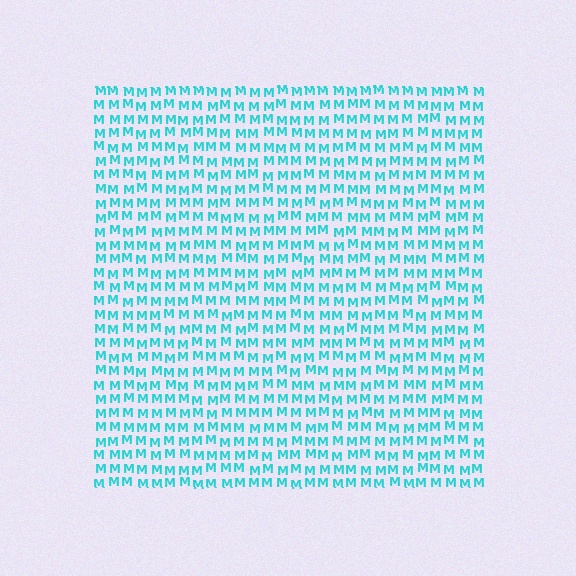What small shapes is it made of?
It is made of small letter M's.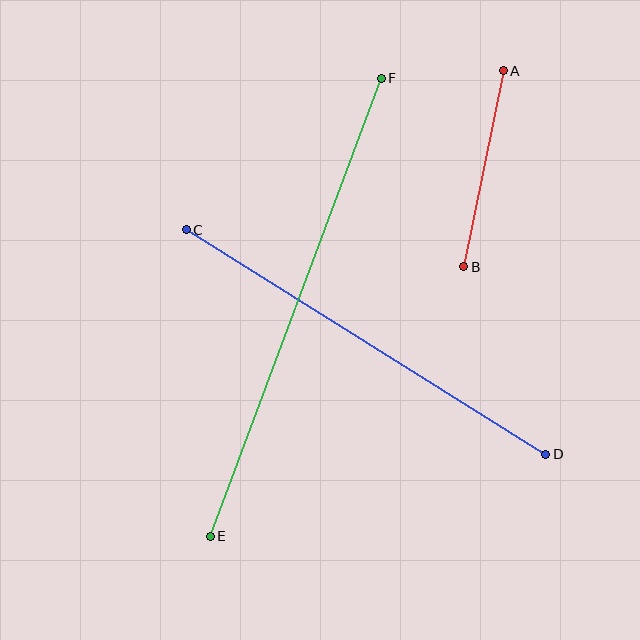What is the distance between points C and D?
The distance is approximately 424 pixels.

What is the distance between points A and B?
The distance is approximately 200 pixels.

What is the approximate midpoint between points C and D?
The midpoint is at approximately (366, 342) pixels.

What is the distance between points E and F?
The distance is approximately 489 pixels.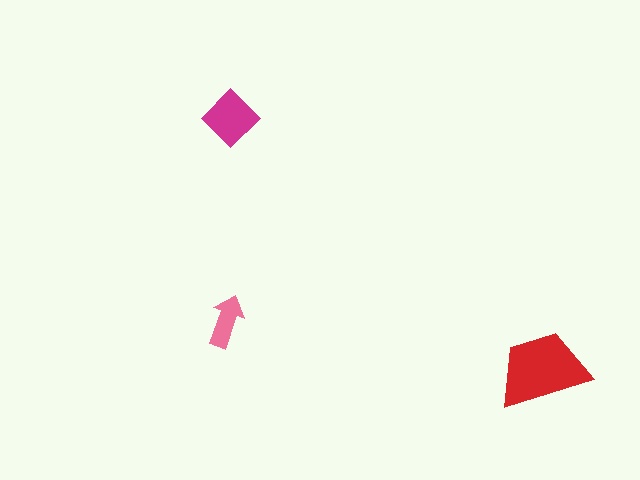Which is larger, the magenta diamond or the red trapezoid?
The red trapezoid.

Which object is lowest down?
The red trapezoid is bottommost.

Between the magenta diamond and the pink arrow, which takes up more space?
The magenta diamond.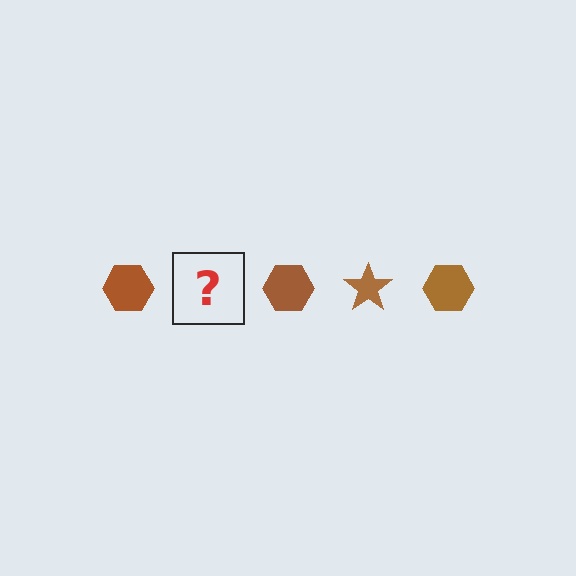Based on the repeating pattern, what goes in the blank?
The blank should be a brown star.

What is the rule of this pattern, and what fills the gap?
The rule is that the pattern cycles through hexagon, star shapes in brown. The gap should be filled with a brown star.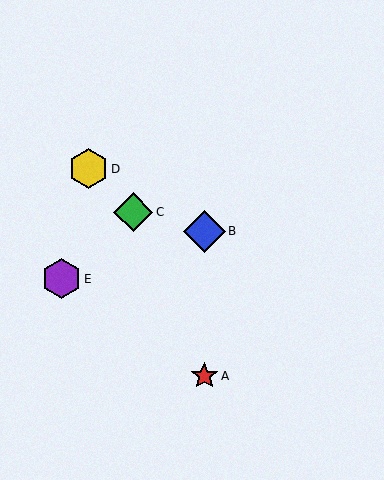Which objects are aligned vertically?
Objects A, B are aligned vertically.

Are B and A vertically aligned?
Yes, both are at x≈204.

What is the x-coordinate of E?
Object E is at x≈62.